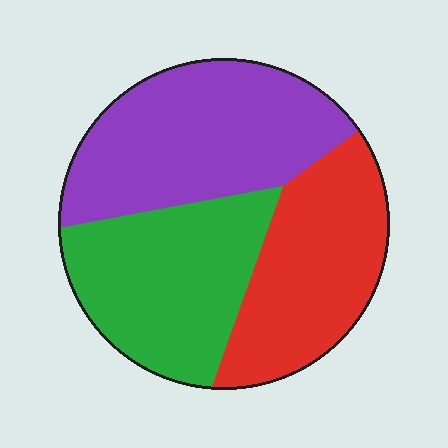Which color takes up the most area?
Purple, at roughly 35%.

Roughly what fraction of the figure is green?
Green takes up about one third (1/3) of the figure.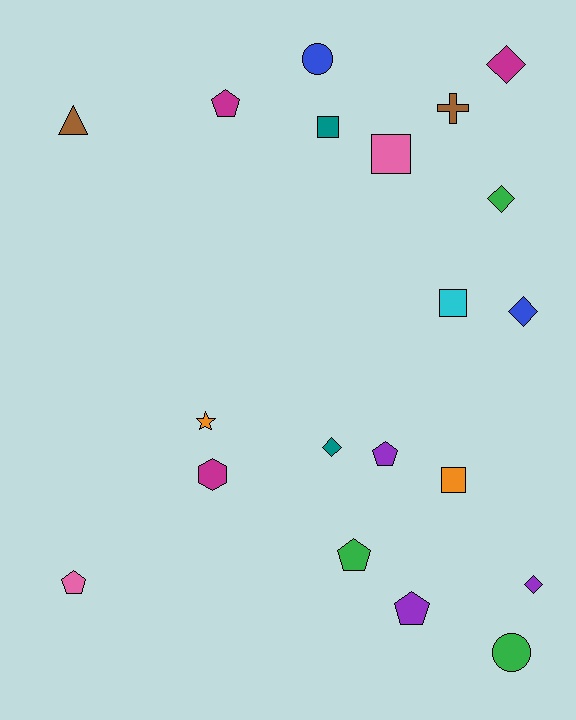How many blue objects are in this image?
There are 2 blue objects.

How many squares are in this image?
There are 4 squares.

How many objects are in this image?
There are 20 objects.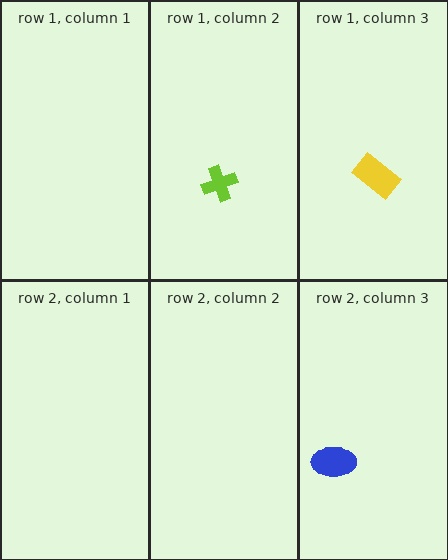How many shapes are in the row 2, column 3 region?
1.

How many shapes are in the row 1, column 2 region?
1.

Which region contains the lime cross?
The row 1, column 2 region.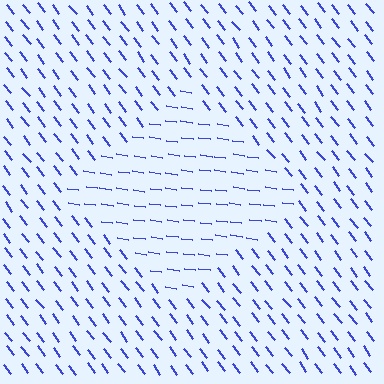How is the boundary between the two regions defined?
The boundary is defined purely by a change in line orientation (approximately 45 degrees difference). All lines are the same color and thickness.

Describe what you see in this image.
The image is filled with small blue line segments. A diamond region in the image has lines oriented differently from the surrounding lines, creating a visible texture boundary.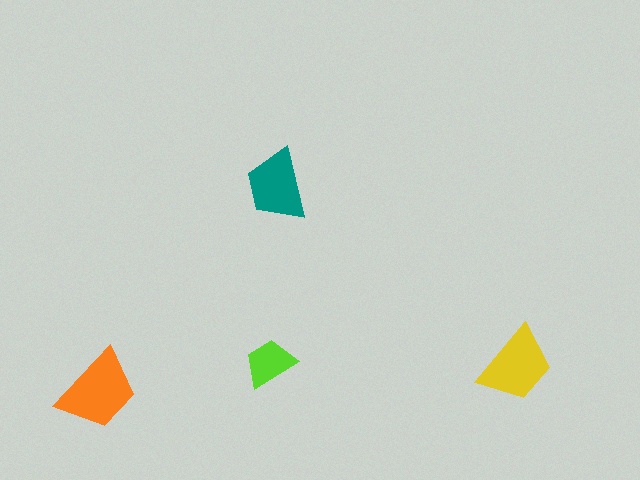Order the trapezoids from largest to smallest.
the orange one, the yellow one, the teal one, the lime one.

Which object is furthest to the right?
The yellow trapezoid is rightmost.